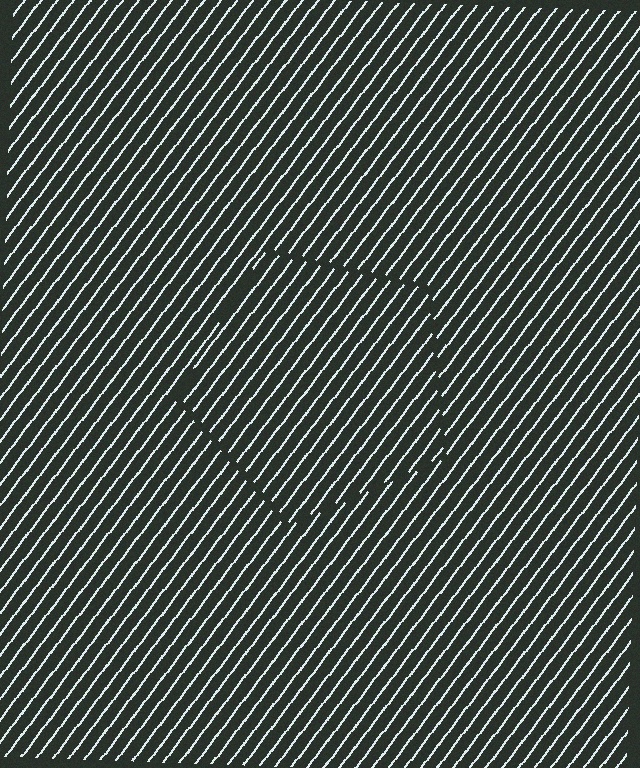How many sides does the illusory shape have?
5 sides — the line-ends trace a pentagon.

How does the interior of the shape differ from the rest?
The interior of the shape contains the same grating, shifted by half a period — the contour is defined by the phase discontinuity where line-ends from the inner and outer gratings abut.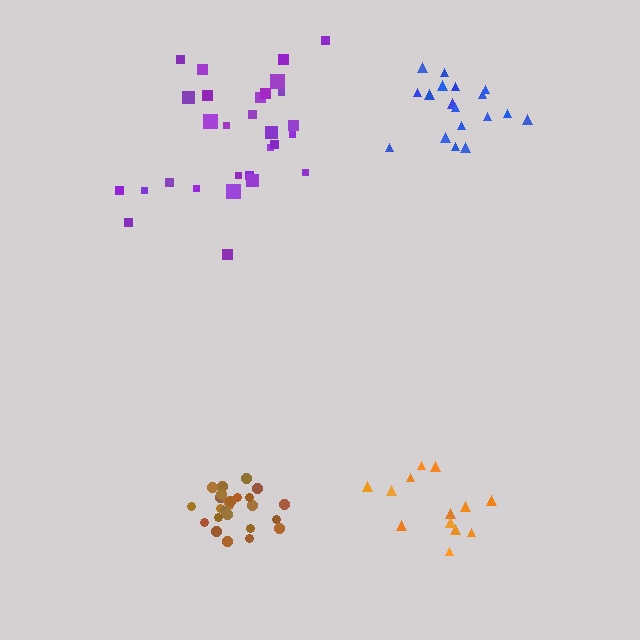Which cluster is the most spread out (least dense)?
Purple.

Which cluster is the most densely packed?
Brown.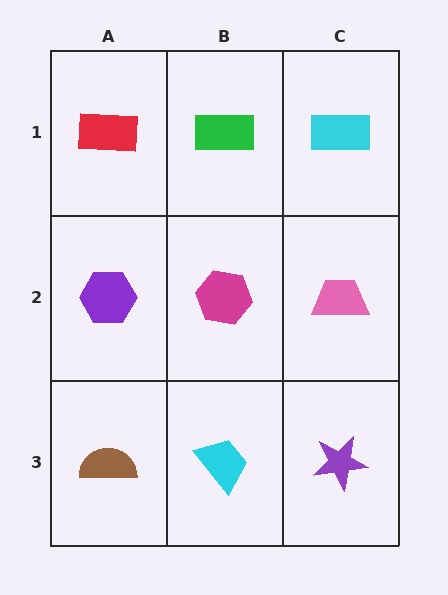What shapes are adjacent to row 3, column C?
A pink trapezoid (row 2, column C), a cyan trapezoid (row 3, column B).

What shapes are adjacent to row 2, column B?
A green rectangle (row 1, column B), a cyan trapezoid (row 3, column B), a purple hexagon (row 2, column A), a pink trapezoid (row 2, column C).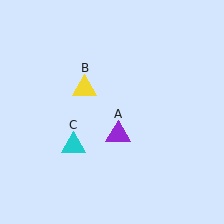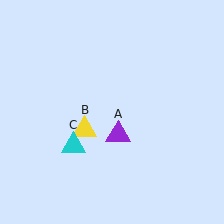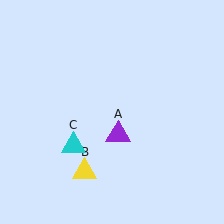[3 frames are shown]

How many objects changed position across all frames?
1 object changed position: yellow triangle (object B).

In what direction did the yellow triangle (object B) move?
The yellow triangle (object B) moved down.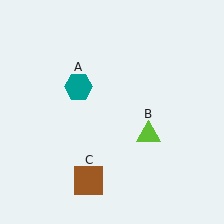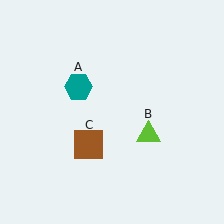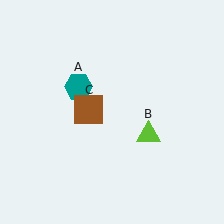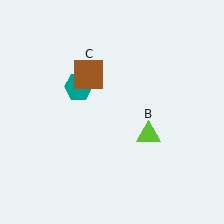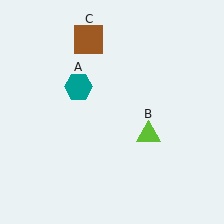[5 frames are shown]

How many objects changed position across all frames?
1 object changed position: brown square (object C).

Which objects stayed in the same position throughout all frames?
Teal hexagon (object A) and lime triangle (object B) remained stationary.